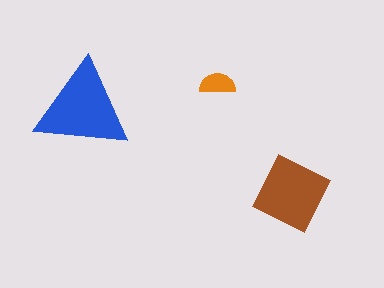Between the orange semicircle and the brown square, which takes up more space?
The brown square.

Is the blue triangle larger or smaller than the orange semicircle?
Larger.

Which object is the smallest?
The orange semicircle.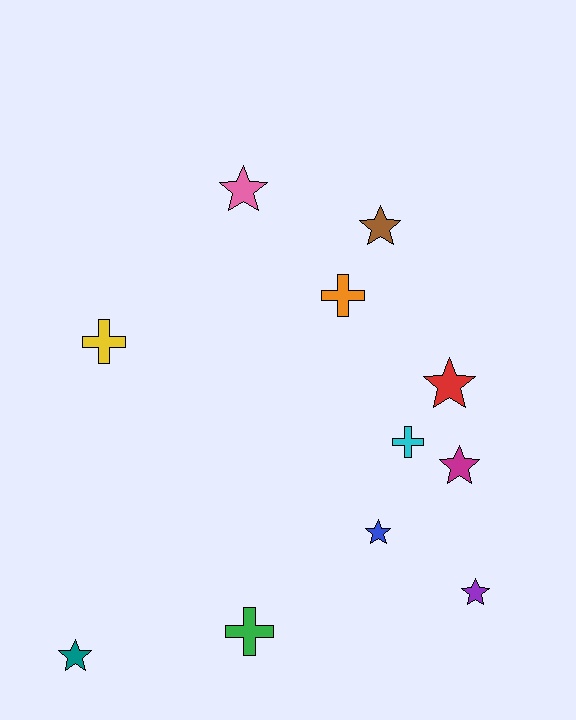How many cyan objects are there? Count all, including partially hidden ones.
There is 1 cyan object.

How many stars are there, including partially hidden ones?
There are 7 stars.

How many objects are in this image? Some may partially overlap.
There are 11 objects.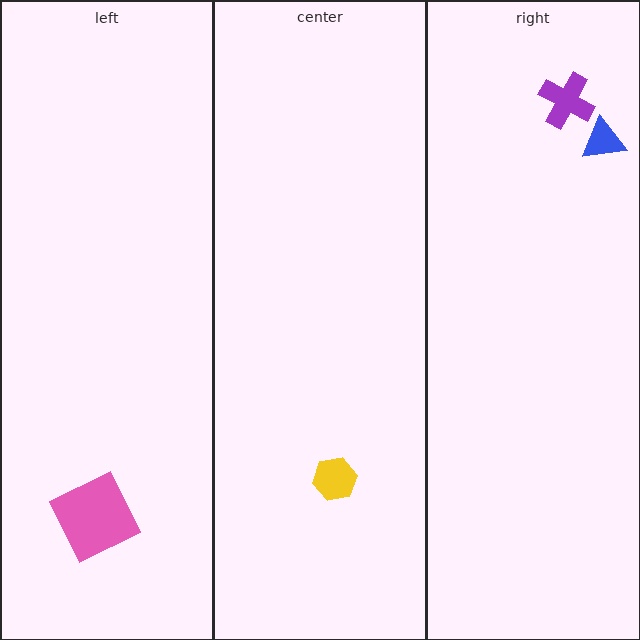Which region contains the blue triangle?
The right region.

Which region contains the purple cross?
The right region.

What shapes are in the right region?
The purple cross, the blue triangle.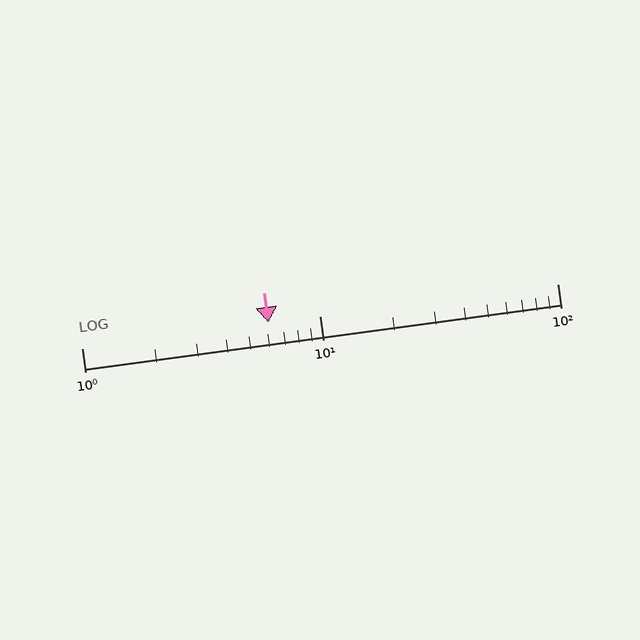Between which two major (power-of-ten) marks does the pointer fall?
The pointer is between 1 and 10.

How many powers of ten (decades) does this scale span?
The scale spans 2 decades, from 1 to 100.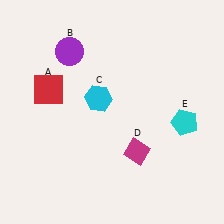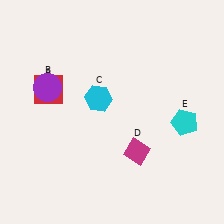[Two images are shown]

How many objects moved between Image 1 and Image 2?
1 object moved between the two images.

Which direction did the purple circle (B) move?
The purple circle (B) moved down.